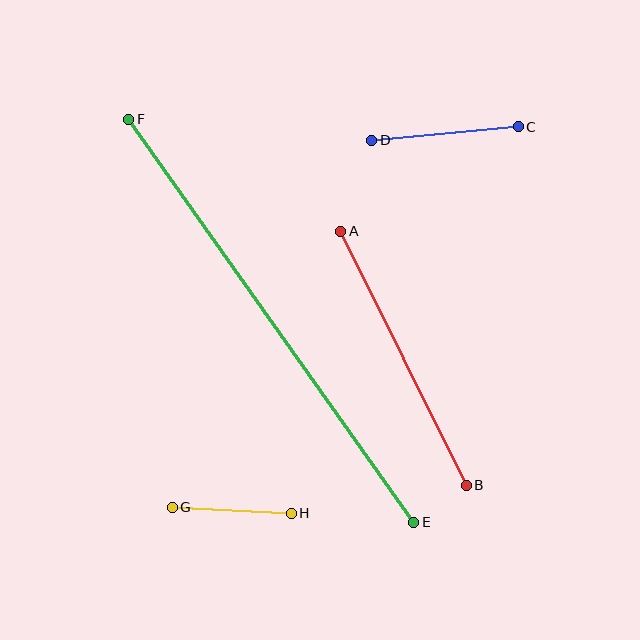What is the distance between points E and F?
The distance is approximately 494 pixels.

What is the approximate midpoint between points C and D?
The midpoint is at approximately (445, 133) pixels.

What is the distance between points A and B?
The distance is approximately 283 pixels.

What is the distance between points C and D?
The distance is approximately 147 pixels.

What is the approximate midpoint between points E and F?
The midpoint is at approximately (271, 321) pixels.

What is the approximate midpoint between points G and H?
The midpoint is at approximately (232, 510) pixels.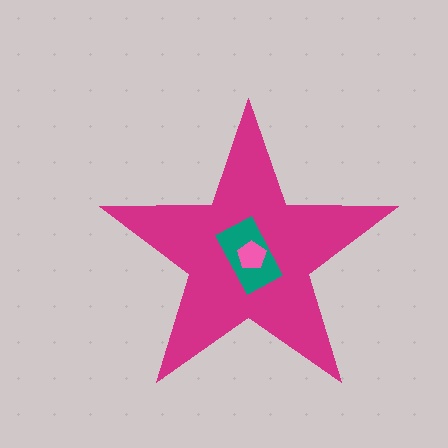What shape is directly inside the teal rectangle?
The pink pentagon.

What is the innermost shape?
The pink pentagon.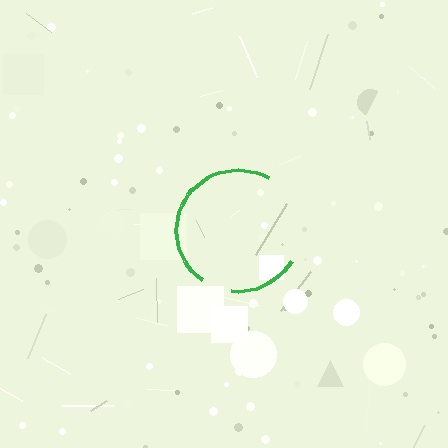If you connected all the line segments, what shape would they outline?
They would outline a circle.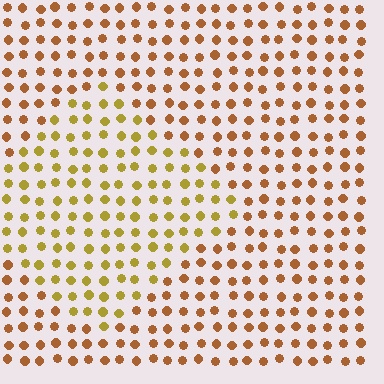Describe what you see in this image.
The image is filled with small brown elements in a uniform arrangement. A diamond-shaped region is visible where the elements are tinted to a slightly different hue, forming a subtle color boundary.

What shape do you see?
I see a diamond.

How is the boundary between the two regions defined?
The boundary is defined purely by a slight shift in hue (about 29 degrees). Spacing, size, and orientation are identical on both sides.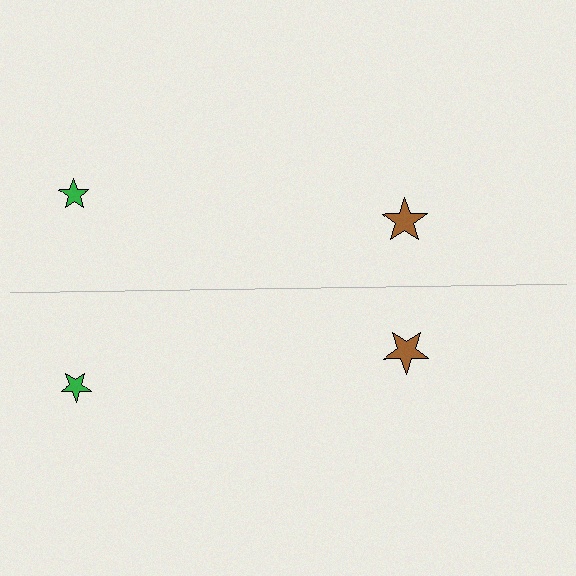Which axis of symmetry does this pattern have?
The pattern has a horizontal axis of symmetry running through the center of the image.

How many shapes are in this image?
There are 4 shapes in this image.